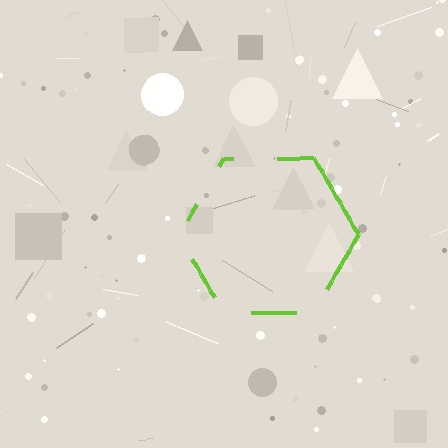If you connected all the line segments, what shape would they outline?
They would outline a hexagon.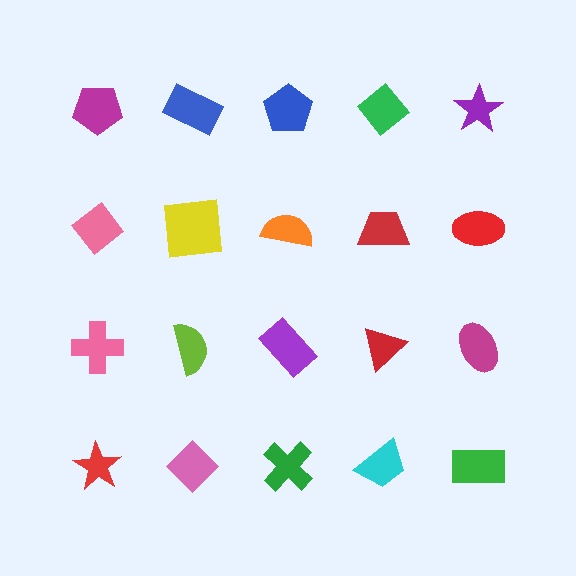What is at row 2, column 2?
A yellow square.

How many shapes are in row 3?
5 shapes.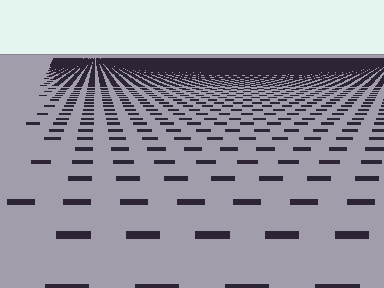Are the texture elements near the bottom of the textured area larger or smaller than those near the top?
Larger. Near the bottom, elements are closer to the viewer and appear at a bigger on-screen size.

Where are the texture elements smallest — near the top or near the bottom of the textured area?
Near the top.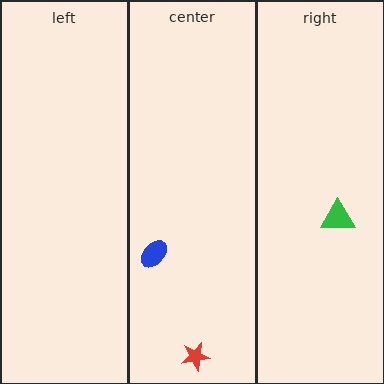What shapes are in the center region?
The blue ellipse, the red star.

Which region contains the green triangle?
The right region.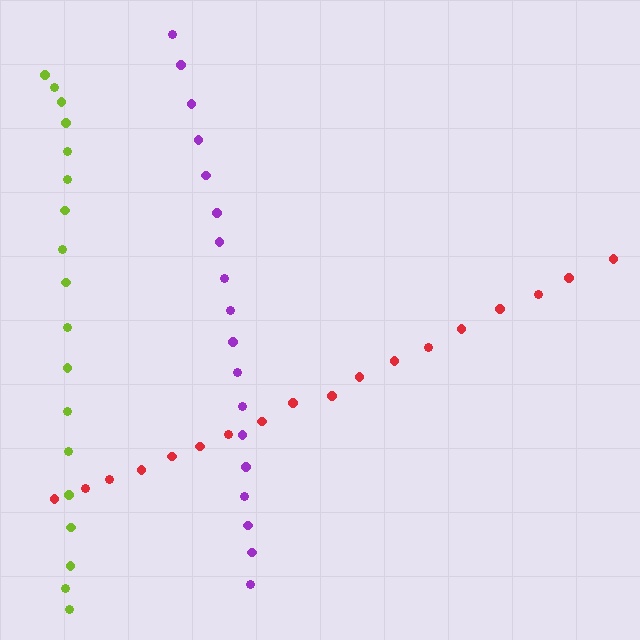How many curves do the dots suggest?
There are 3 distinct paths.